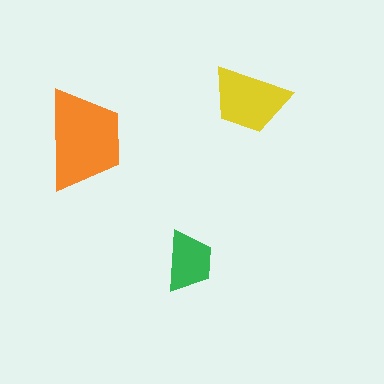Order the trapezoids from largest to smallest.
the orange one, the yellow one, the green one.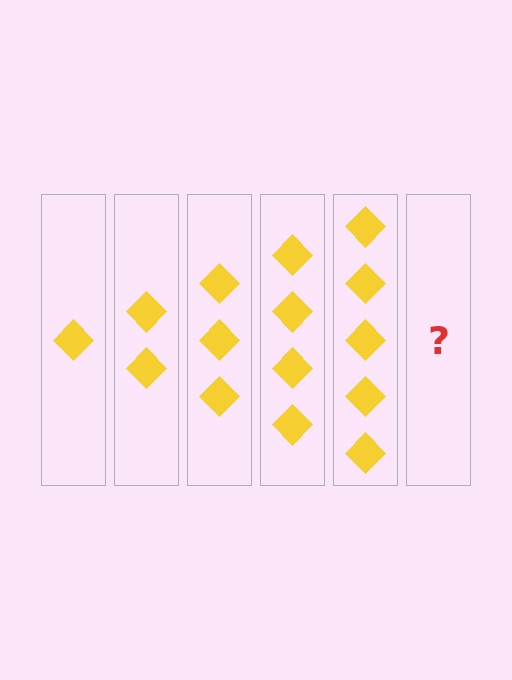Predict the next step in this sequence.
The next step is 6 diamonds.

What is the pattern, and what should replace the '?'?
The pattern is that each step adds one more diamond. The '?' should be 6 diamonds.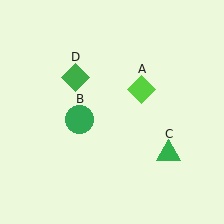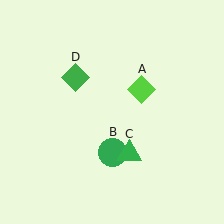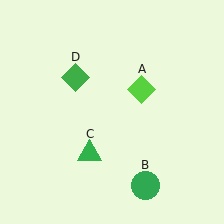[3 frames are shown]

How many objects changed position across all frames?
2 objects changed position: green circle (object B), green triangle (object C).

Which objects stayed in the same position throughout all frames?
Lime diamond (object A) and green diamond (object D) remained stationary.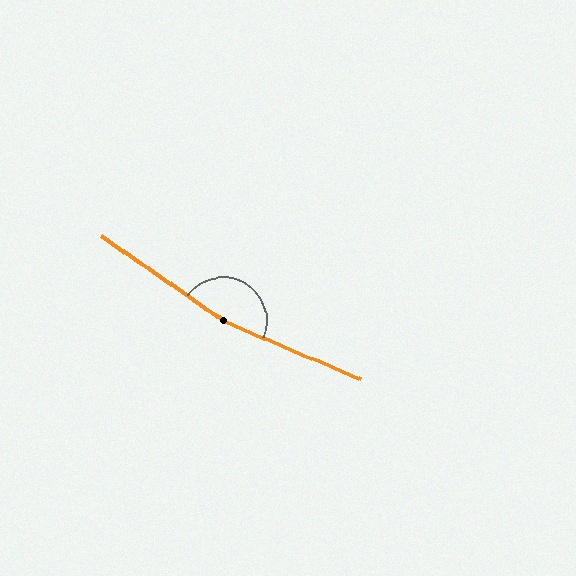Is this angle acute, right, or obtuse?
It is obtuse.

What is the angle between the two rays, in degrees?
Approximately 168 degrees.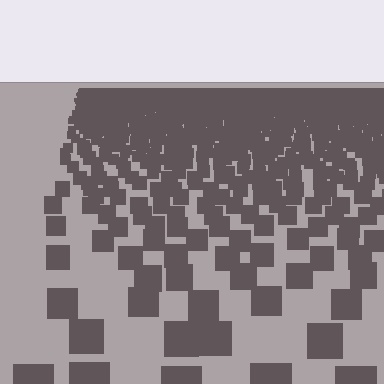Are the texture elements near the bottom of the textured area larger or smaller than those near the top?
Larger. Near the bottom, elements are closer to the viewer and appear at a bigger on-screen size.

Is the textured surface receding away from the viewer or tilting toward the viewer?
The surface is receding away from the viewer. Texture elements get smaller and denser toward the top.